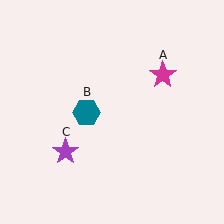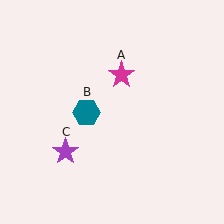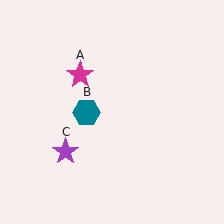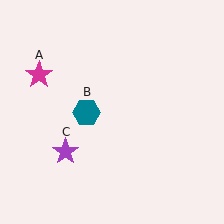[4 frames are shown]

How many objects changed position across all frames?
1 object changed position: magenta star (object A).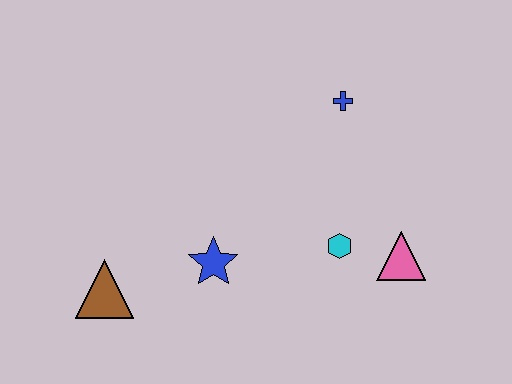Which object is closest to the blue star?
The brown triangle is closest to the blue star.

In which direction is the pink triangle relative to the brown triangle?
The pink triangle is to the right of the brown triangle.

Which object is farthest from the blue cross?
The brown triangle is farthest from the blue cross.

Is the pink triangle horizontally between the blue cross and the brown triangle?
No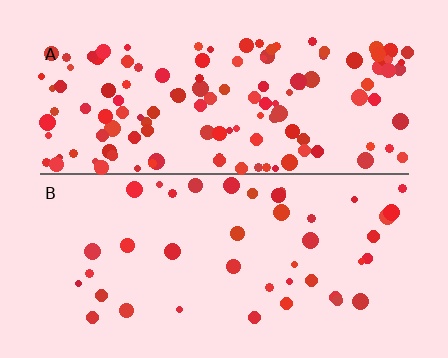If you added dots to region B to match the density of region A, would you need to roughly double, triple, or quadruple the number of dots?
Approximately triple.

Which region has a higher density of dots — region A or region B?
A (the top).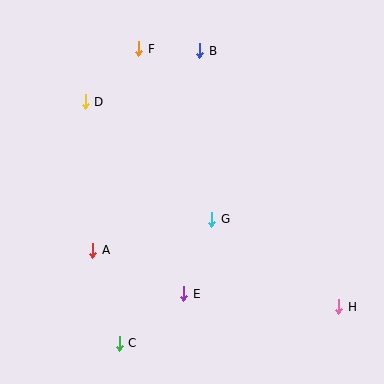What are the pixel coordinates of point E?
Point E is at (183, 294).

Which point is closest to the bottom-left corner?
Point C is closest to the bottom-left corner.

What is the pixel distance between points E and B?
The distance between E and B is 243 pixels.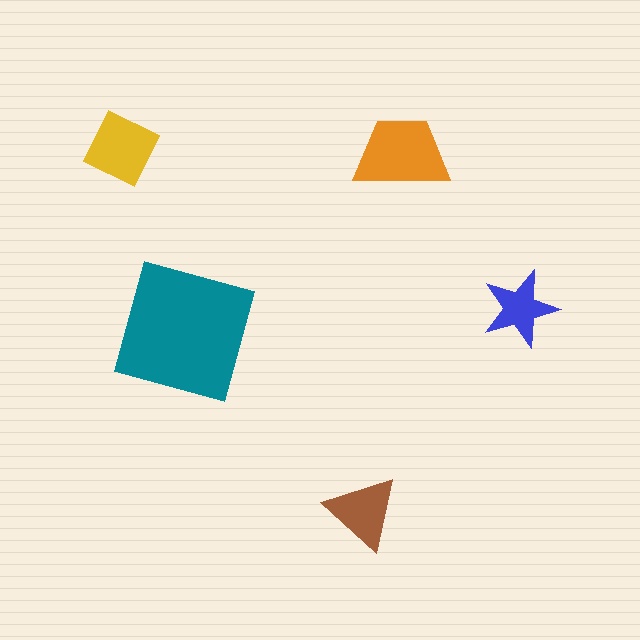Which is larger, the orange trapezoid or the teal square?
The teal square.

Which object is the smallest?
The blue star.